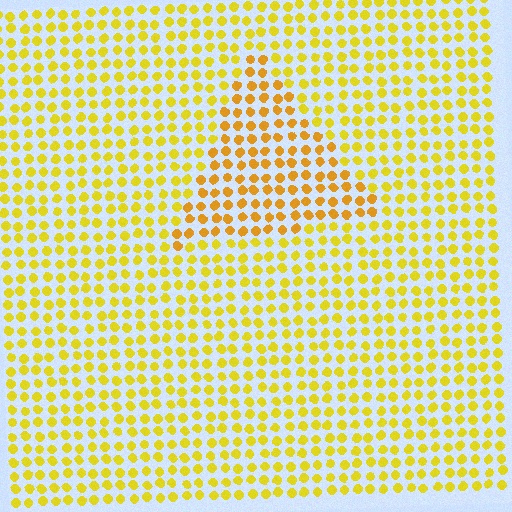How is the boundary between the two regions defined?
The boundary is defined purely by a slight shift in hue (about 19 degrees). Spacing, size, and orientation are identical on both sides.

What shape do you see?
I see a triangle.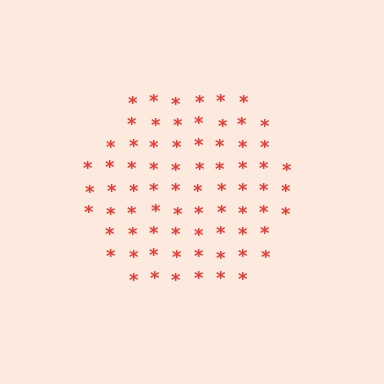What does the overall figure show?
The overall figure shows a hexagon.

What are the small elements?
The small elements are asterisks.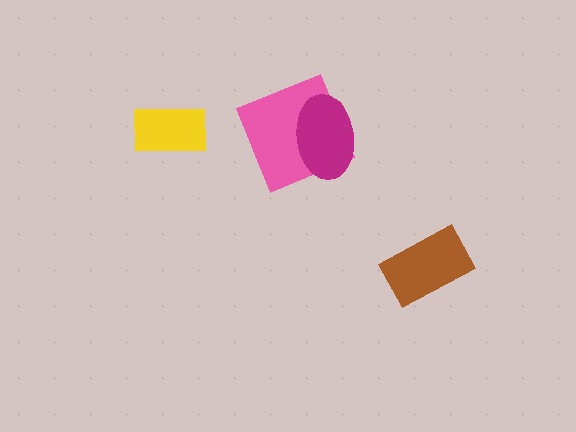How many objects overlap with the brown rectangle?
0 objects overlap with the brown rectangle.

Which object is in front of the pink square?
The magenta ellipse is in front of the pink square.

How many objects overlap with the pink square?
1 object overlaps with the pink square.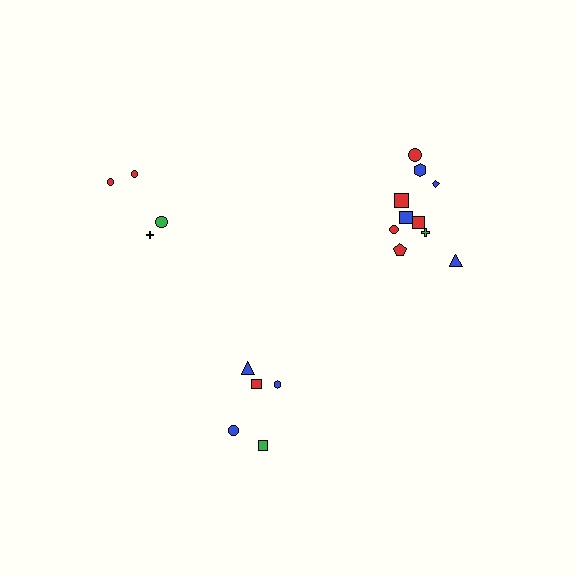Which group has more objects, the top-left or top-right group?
The top-right group.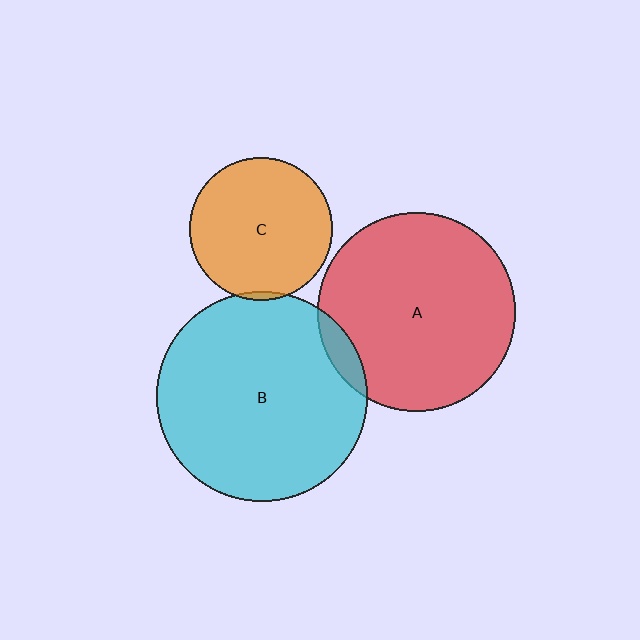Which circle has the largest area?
Circle B (cyan).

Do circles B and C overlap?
Yes.